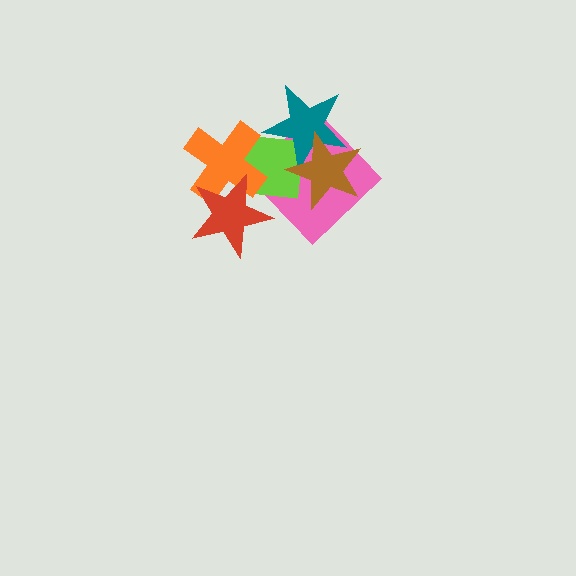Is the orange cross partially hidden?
Yes, it is partially covered by another shape.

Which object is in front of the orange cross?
The red star is in front of the orange cross.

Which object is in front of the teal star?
The brown star is in front of the teal star.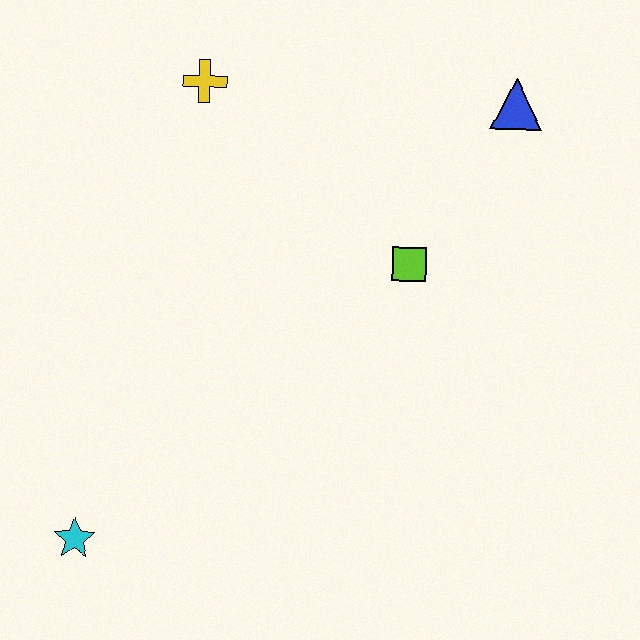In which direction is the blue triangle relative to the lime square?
The blue triangle is above the lime square.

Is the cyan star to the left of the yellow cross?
Yes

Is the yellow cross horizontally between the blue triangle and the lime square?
No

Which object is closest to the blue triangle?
The lime square is closest to the blue triangle.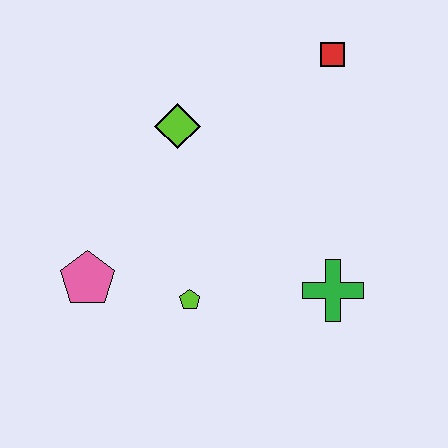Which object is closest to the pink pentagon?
The lime pentagon is closest to the pink pentagon.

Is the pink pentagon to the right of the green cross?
No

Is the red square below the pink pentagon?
No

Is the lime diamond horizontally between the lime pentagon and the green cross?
No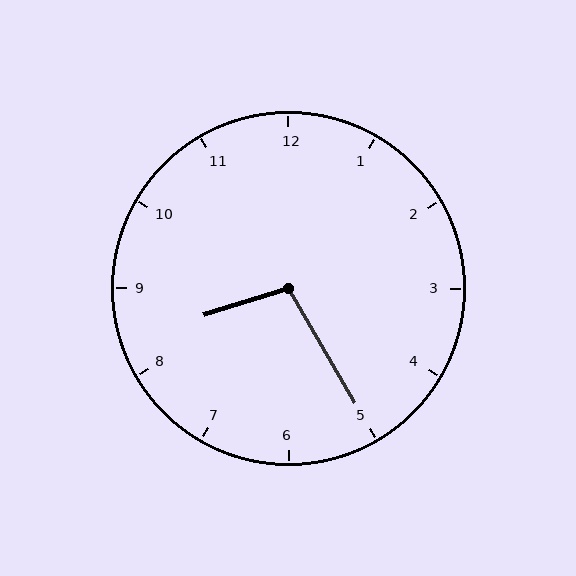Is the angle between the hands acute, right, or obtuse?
It is obtuse.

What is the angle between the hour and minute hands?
Approximately 102 degrees.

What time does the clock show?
8:25.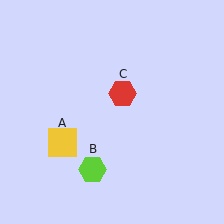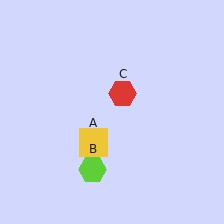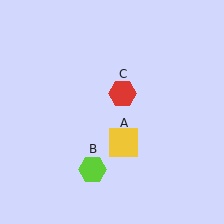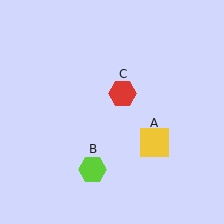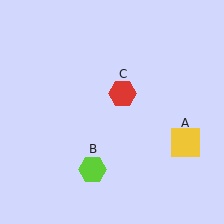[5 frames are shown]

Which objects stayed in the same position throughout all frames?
Lime hexagon (object B) and red hexagon (object C) remained stationary.